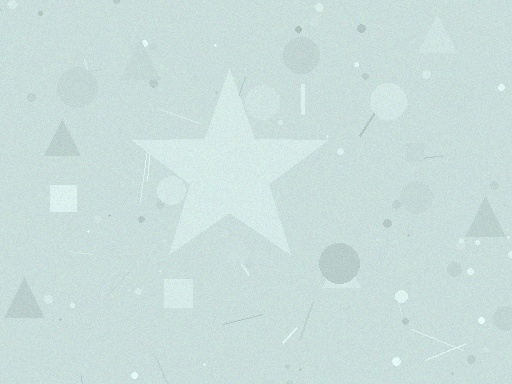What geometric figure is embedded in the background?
A star is embedded in the background.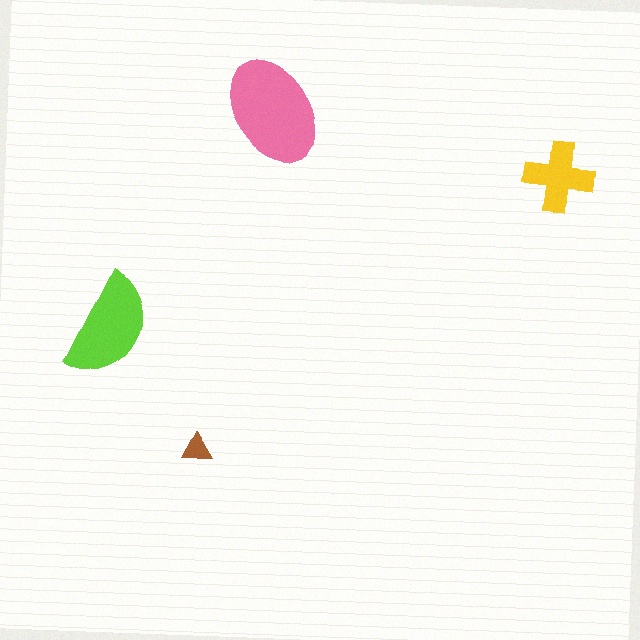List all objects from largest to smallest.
The pink ellipse, the lime semicircle, the yellow cross, the brown triangle.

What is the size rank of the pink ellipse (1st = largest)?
1st.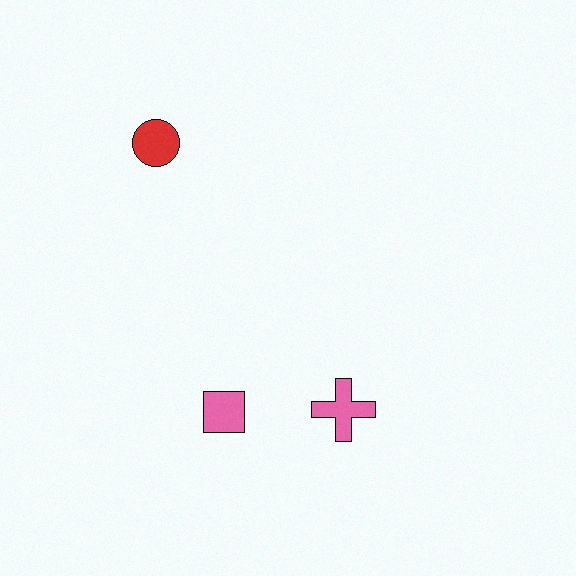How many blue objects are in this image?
There are no blue objects.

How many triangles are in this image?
There are no triangles.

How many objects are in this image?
There are 3 objects.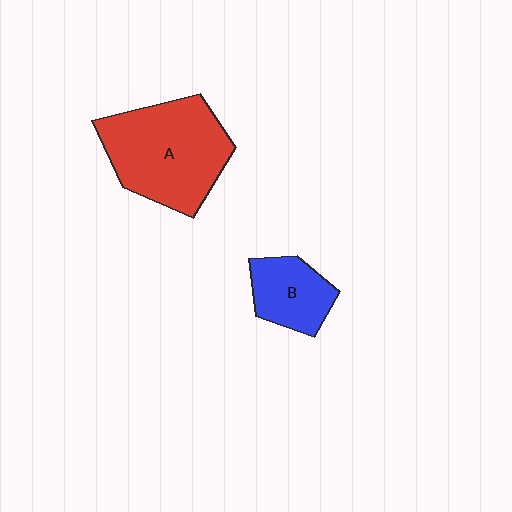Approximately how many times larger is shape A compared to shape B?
Approximately 2.1 times.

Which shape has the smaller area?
Shape B (blue).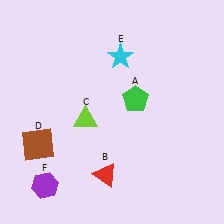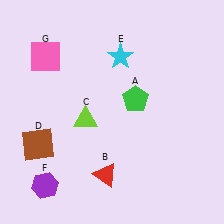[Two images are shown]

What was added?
A pink square (G) was added in Image 2.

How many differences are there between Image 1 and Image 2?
There is 1 difference between the two images.